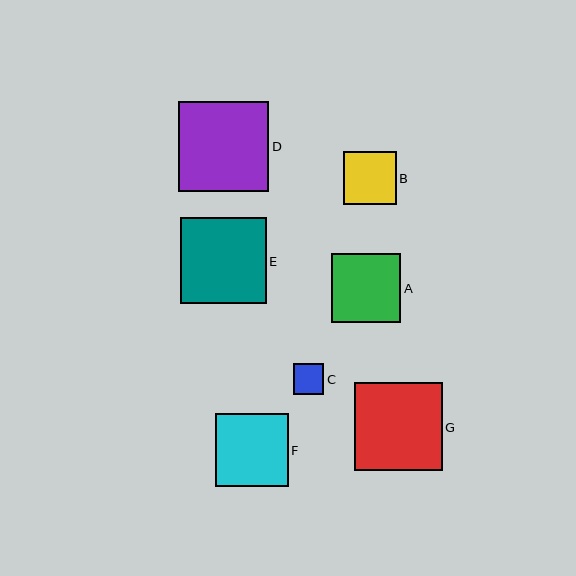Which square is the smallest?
Square C is the smallest with a size of approximately 31 pixels.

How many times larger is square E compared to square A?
Square E is approximately 1.2 times the size of square A.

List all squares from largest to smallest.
From largest to smallest: D, G, E, F, A, B, C.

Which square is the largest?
Square D is the largest with a size of approximately 90 pixels.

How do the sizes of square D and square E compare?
Square D and square E are approximately the same size.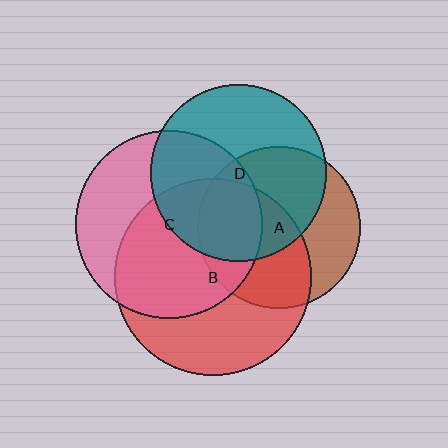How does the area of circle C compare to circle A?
Approximately 1.3 times.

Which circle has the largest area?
Circle B (red).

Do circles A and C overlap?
Yes.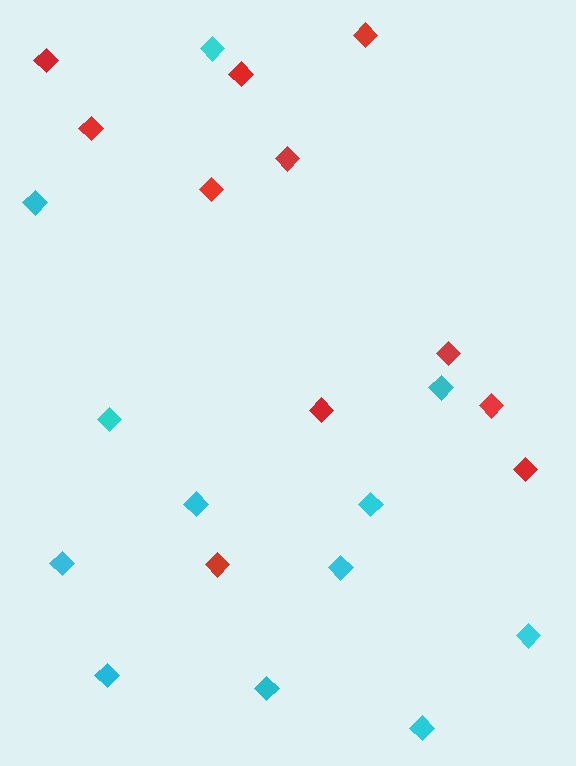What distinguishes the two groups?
There are 2 groups: one group of cyan diamonds (12) and one group of red diamonds (11).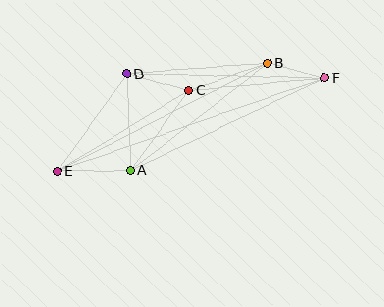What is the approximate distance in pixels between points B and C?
The distance between B and C is approximately 83 pixels.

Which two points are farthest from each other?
Points E and F are farthest from each other.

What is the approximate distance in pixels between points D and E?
The distance between D and E is approximately 119 pixels.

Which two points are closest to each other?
Points B and F are closest to each other.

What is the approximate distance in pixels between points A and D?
The distance between A and D is approximately 97 pixels.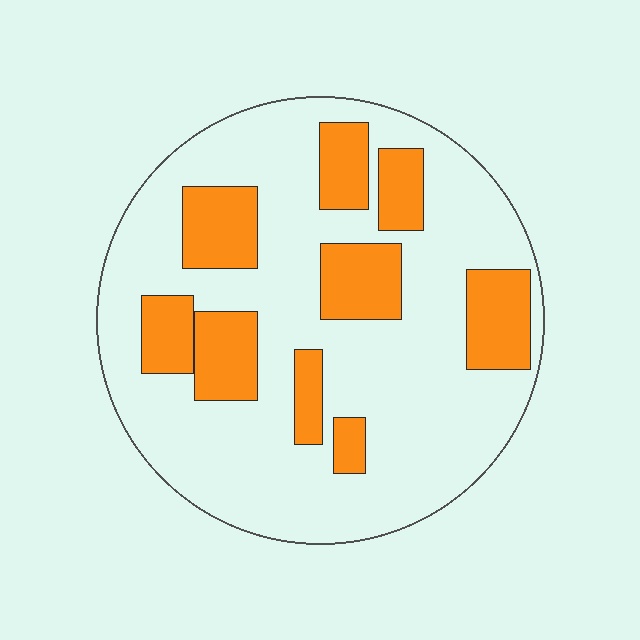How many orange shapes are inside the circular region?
9.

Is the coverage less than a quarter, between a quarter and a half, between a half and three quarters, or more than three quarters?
Between a quarter and a half.